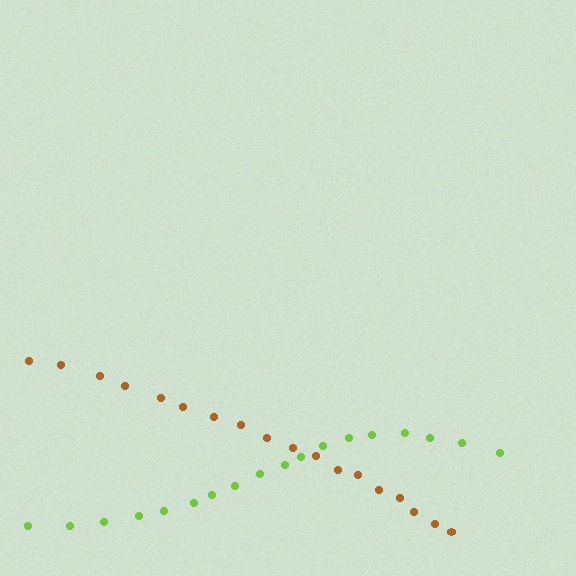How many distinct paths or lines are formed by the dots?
There are 2 distinct paths.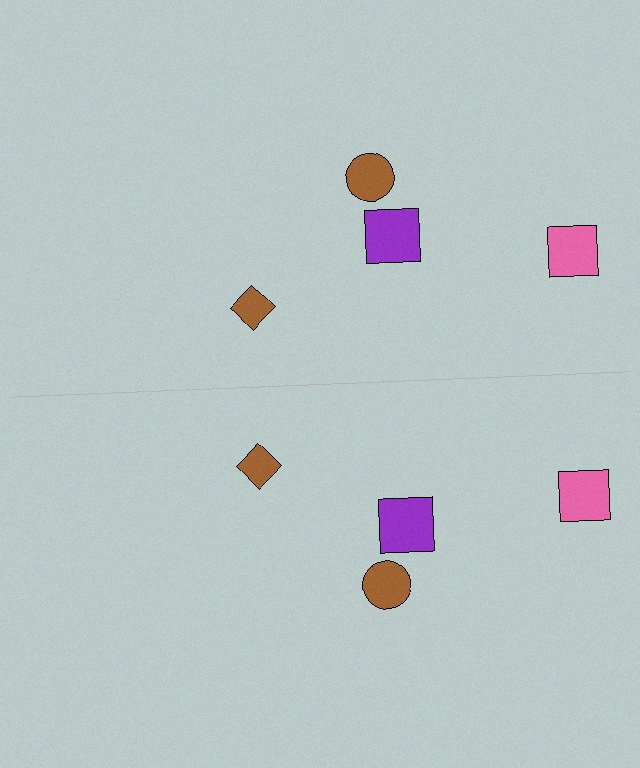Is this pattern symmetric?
Yes, this pattern has bilateral (reflection) symmetry.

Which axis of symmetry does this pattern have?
The pattern has a horizontal axis of symmetry running through the center of the image.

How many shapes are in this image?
There are 8 shapes in this image.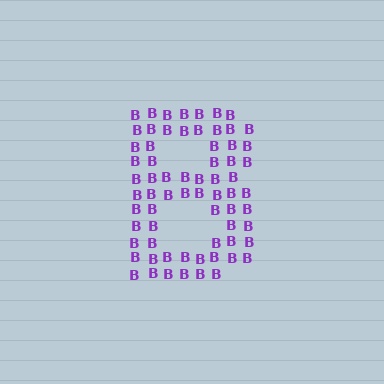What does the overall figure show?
The overall figure shows the letter B.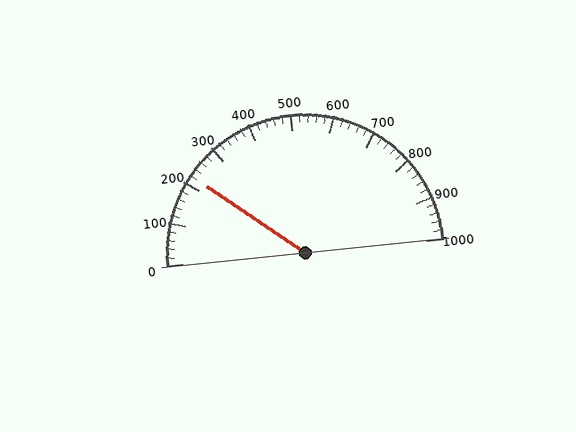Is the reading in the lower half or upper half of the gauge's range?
The reading is in the lower half of the range (0 to 1000).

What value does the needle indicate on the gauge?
The needle indicates approximately 220.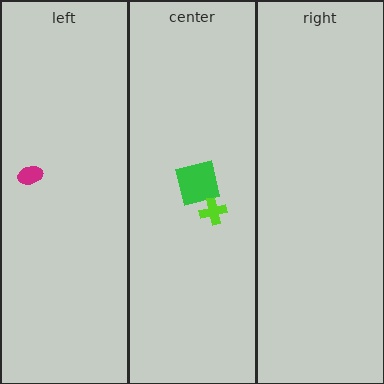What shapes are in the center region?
The green square, the lime cross.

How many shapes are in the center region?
2.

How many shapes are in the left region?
1.